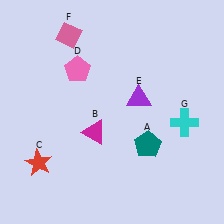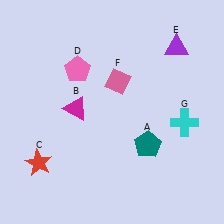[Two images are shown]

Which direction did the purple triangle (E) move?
The purple triangle (E) moved up.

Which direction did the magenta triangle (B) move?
The magenta triangle (B) moved up.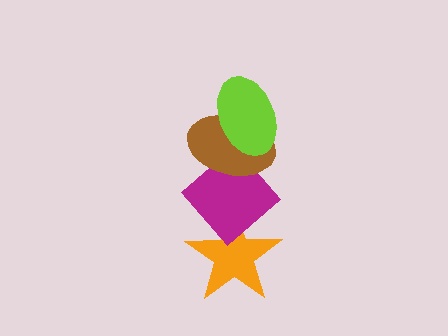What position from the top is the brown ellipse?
The brown ellipse is 2nd from the top.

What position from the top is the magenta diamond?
The magenta diamond is 3rd from the top.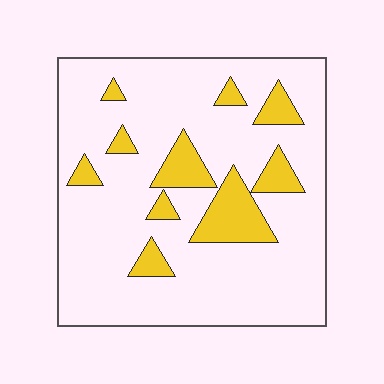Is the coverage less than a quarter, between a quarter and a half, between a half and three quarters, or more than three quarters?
Less than a quarter.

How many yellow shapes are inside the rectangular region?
10.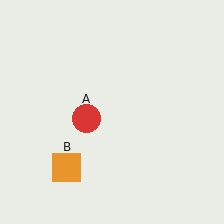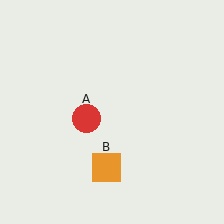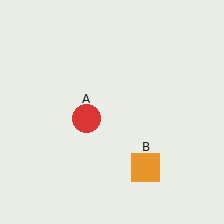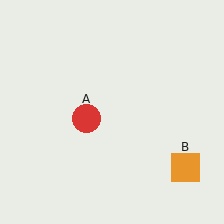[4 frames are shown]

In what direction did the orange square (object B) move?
The orange square (object B) moved right.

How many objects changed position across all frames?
1 object changed position: orange square (object B).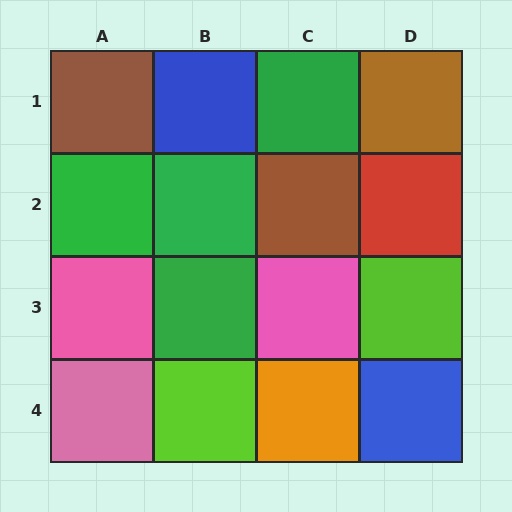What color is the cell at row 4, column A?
Pink.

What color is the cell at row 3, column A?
Pink.